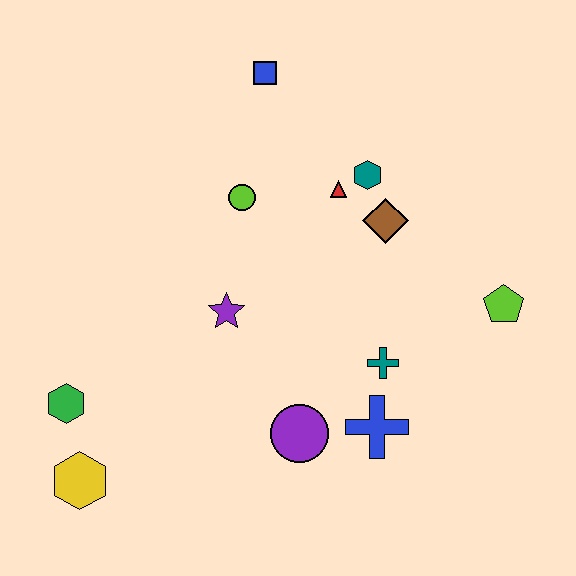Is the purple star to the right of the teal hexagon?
No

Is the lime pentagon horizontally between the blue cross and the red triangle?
No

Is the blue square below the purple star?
No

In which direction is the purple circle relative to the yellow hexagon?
The purple circle is to the right of the yellow hexagon.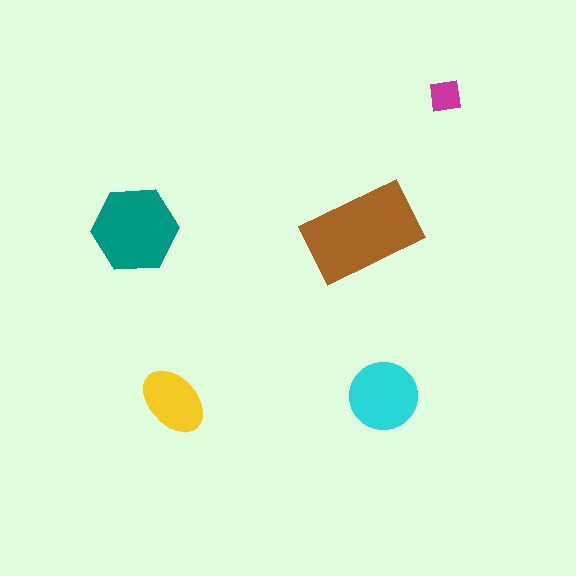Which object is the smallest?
The magenta square.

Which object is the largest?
The brown rectangle.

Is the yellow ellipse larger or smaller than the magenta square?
Larger.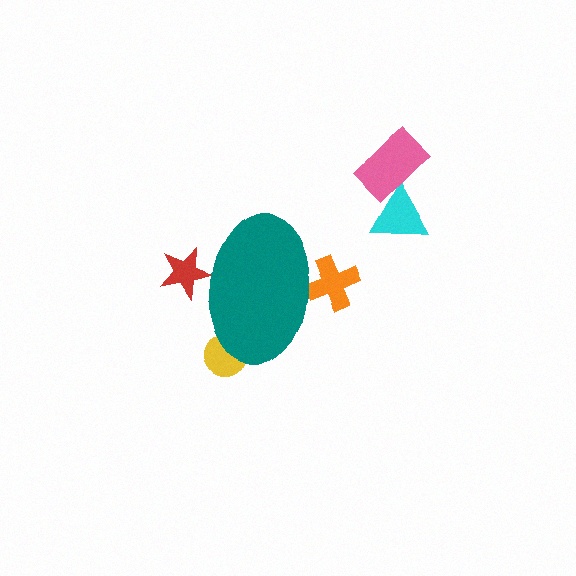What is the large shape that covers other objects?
A teal ellipse.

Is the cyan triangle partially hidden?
No, the cyan triangle is fully visible.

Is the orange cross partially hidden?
Yes, the orange cross is partially hidden behind the teal ellipse.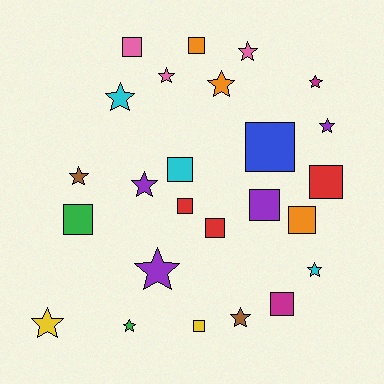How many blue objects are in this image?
There is 1 blue object.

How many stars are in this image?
There are 13 stars.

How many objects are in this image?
There are 25 objects.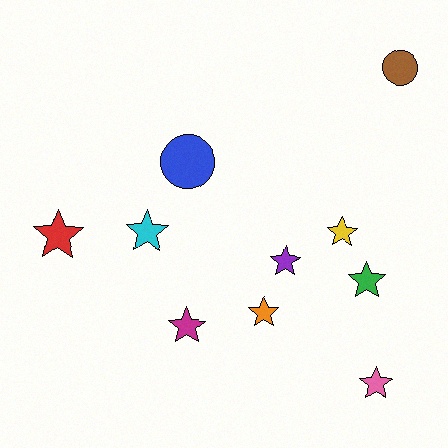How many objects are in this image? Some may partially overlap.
There are 10 objects.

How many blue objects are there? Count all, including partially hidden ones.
There is 1 blue object.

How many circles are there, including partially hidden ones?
There are 2 circles.